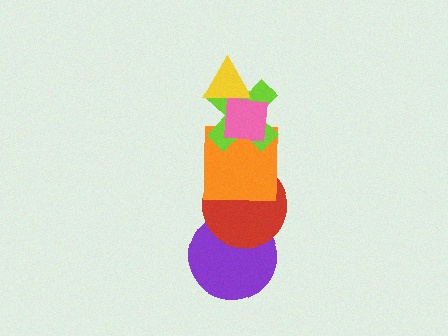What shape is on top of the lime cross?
The pink square is on top of the lime cross.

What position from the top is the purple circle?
The purple circle is 6th from the top.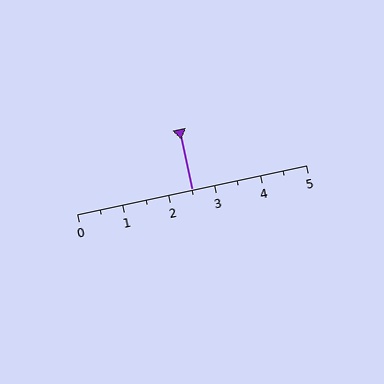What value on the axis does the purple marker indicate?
The marker indicates approximately 2.5.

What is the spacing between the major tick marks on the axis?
The major ticks are spaced 1 apart.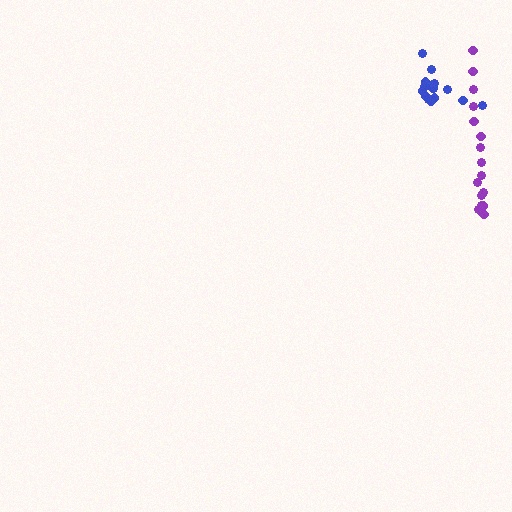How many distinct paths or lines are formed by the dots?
There are 2 distinct paths.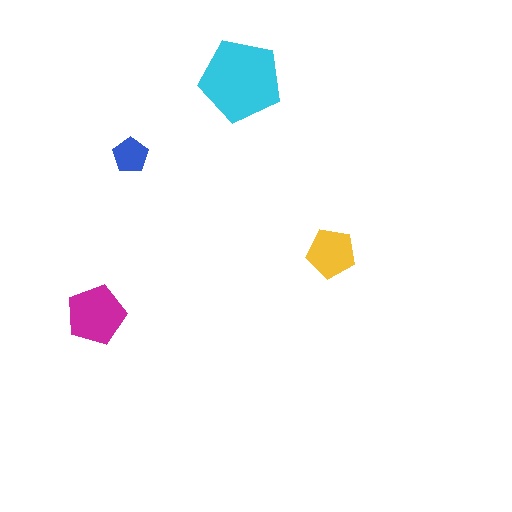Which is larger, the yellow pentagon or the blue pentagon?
The yellow one.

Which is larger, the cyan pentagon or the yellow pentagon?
The cyan one.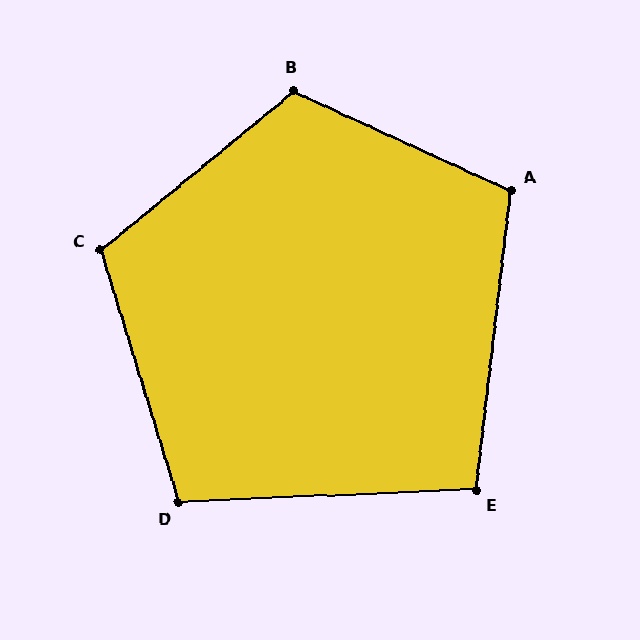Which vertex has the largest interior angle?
B, at approximately 116 degrees.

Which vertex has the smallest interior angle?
E, at approximately 99 degrees.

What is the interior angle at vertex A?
Approximately 108 degrees (obtuse).